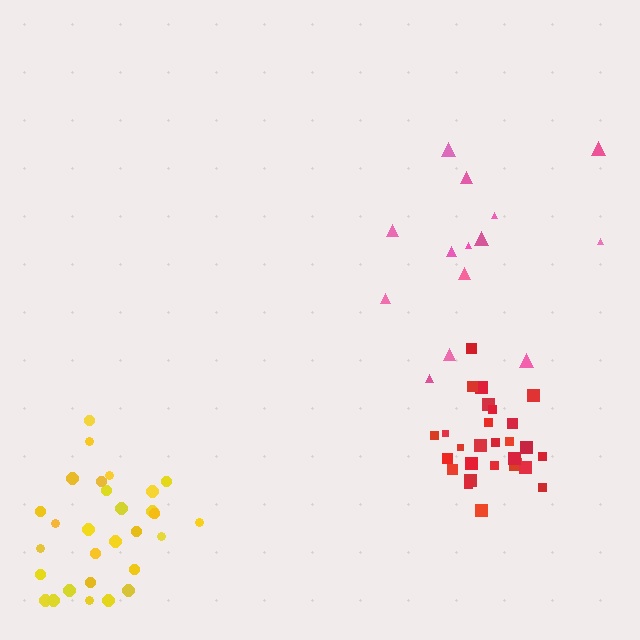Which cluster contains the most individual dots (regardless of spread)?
Yellow (29).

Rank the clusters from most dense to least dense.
red, yellow, pink.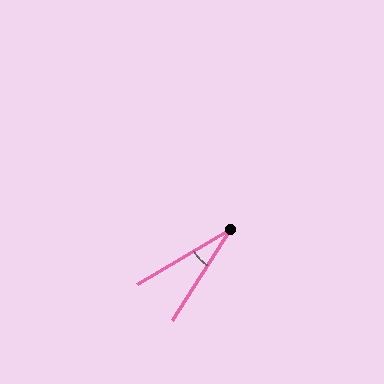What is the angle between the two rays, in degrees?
Approximately 27 degrees.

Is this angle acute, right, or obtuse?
It is acute.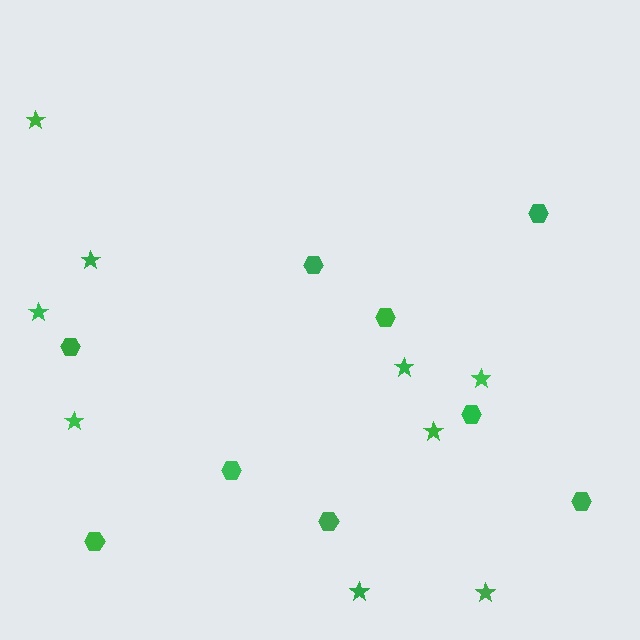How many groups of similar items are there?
There are 2 groups: one group of stars (9) and one group of hexagons (9).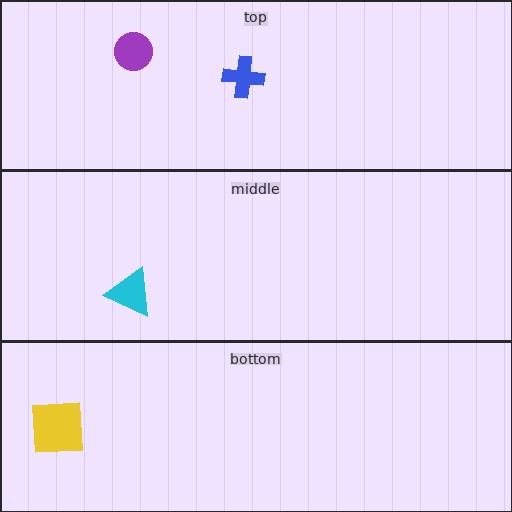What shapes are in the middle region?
The cyan triangle.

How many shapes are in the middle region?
1.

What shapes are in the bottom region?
The yellow square.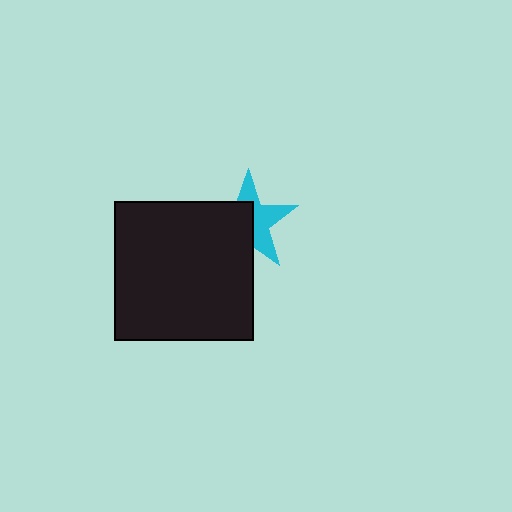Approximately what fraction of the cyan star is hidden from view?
Roughly 51% of the cyan star is hidden behind the black square.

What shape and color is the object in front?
The object in front is a black square.